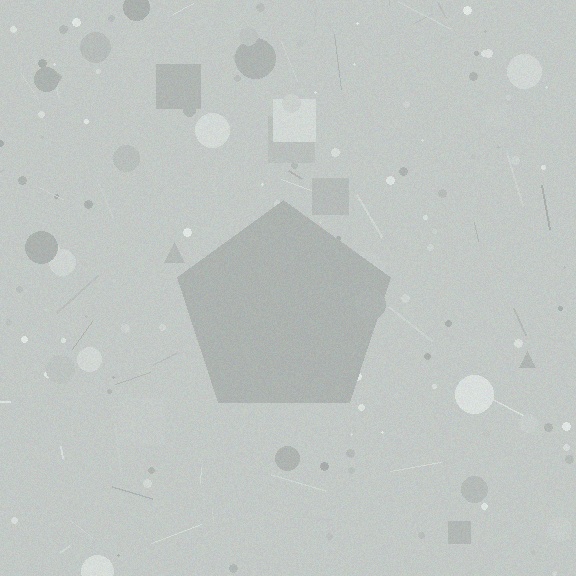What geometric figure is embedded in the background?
A pentagon is embedded in the background.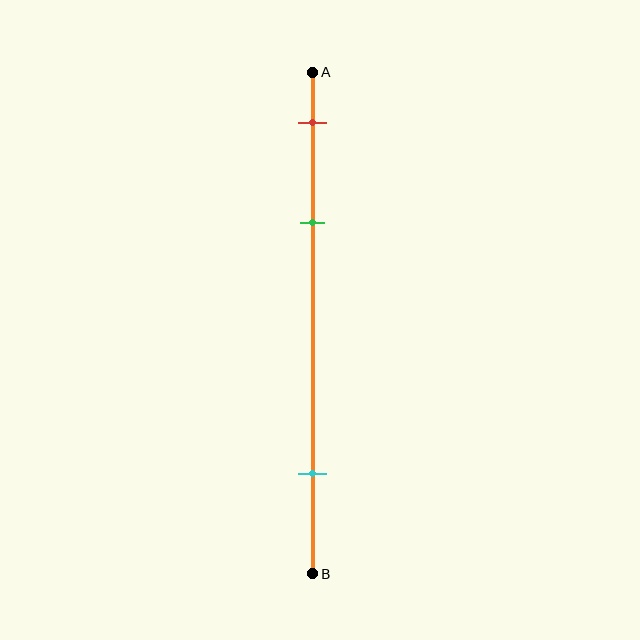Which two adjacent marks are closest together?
The red and green marks are the closest adjacent pair.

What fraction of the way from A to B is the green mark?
The green mark is approximately 30% (0.3) of the way from A to B.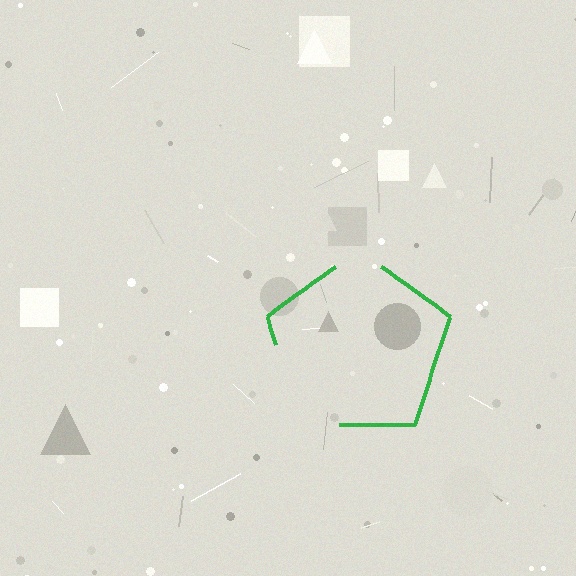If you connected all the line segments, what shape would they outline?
They would outline a pentagon.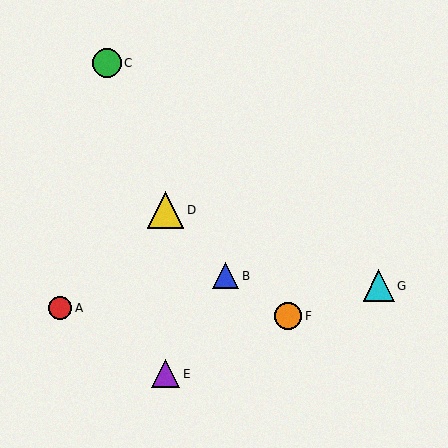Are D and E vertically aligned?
Yes, both are at x≈166.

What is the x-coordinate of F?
Object F is at x≈288.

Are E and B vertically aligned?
No, E is at x≈166 and B is at x≈226.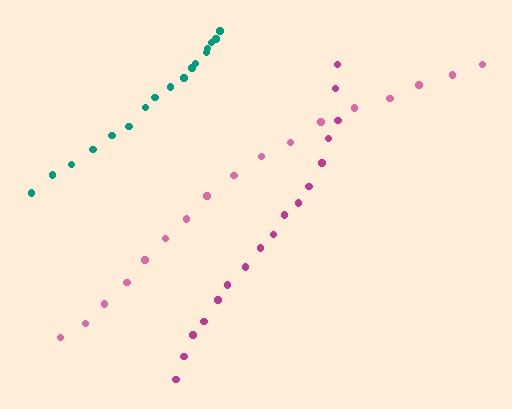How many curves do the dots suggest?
There are 3 distinct paths.